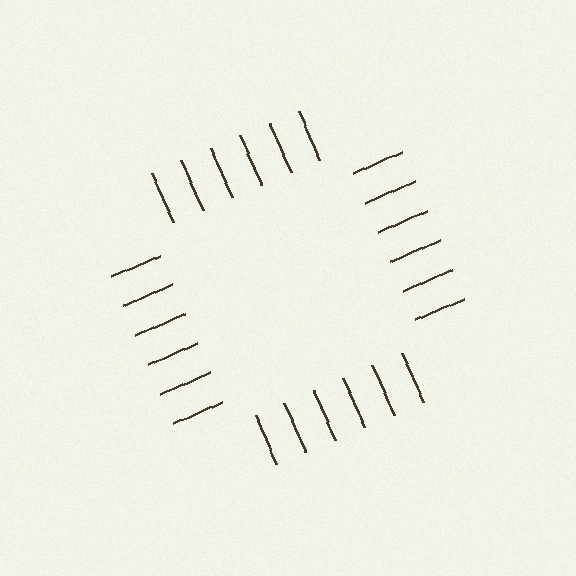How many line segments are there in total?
24 — 6 along each of the 4 edges.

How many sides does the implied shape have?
4 sides — the line-ends trace a square.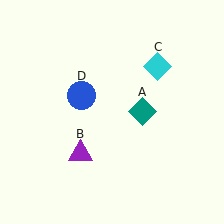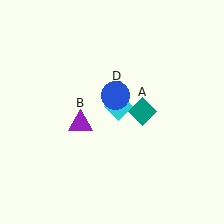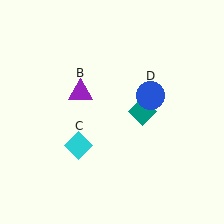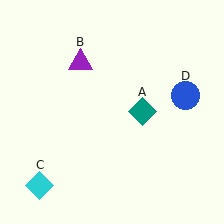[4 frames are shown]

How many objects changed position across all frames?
3 objects changed position: purple triangle (object B), cyan diamond (object C), blue circle (object D).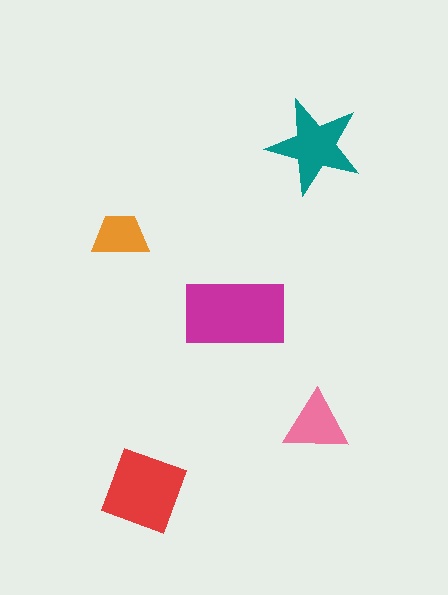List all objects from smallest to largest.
The orange trapezoid, the pink triangle, the teal star, the red diamond, the magenta rectangle.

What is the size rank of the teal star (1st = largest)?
3rd.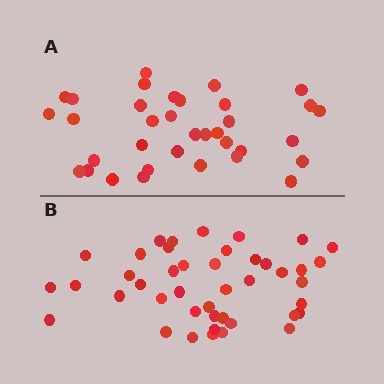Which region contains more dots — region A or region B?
Region B (the bottom region) has more dots.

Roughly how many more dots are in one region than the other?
Region B has roughly 8 or so more dots than region A.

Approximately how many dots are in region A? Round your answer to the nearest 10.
About 40 dots. (The exact count is 35, which rounds to 40.)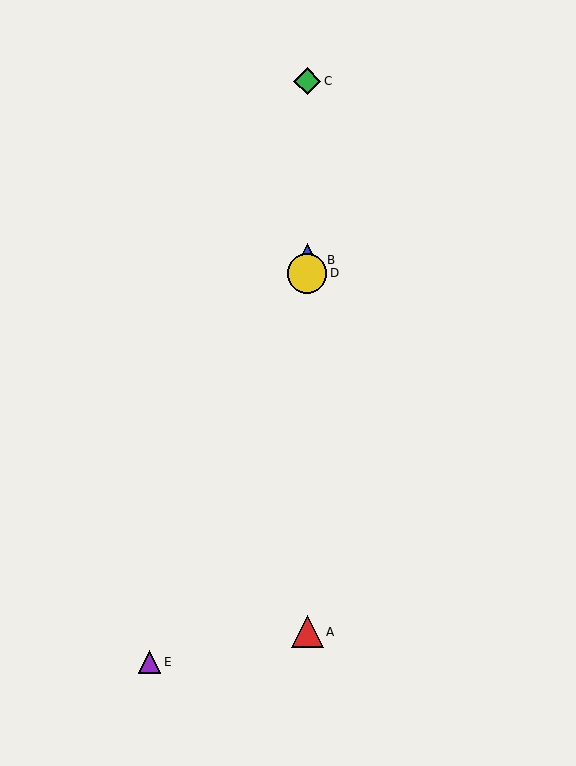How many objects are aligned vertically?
4 objects (A, B, C, D) are aligned vertically.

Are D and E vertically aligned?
No, D is at x≈307 and E is at x≈150.